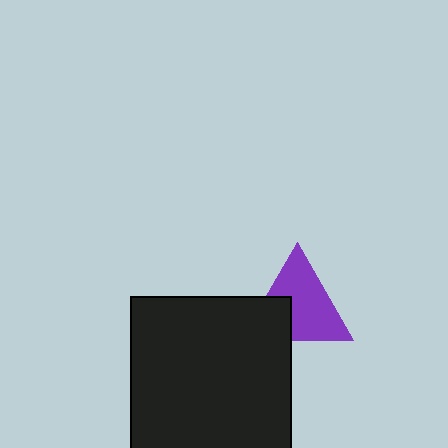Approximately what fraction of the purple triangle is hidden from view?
Roughly 31% of the purple triangle is hidden behind the black square.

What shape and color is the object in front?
The object in front is a black square.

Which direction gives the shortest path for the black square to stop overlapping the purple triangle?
Moving toward the lower-left gives the shortest separation.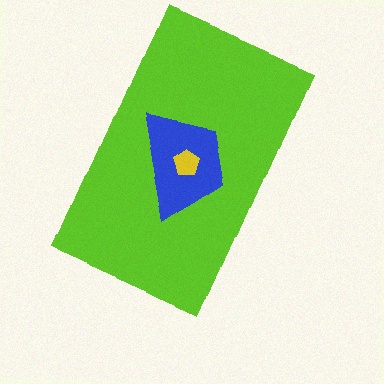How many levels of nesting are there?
3.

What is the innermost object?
The yellow pentagon.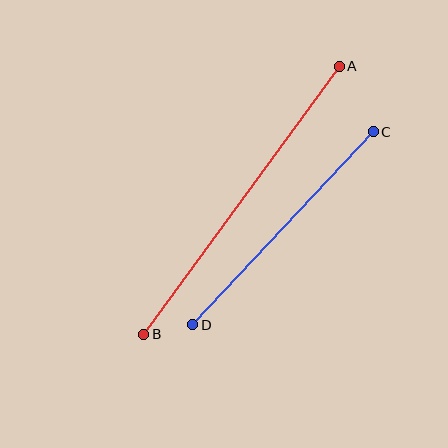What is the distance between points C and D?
The distance is approximately 264 pixels.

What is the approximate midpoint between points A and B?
The midpoint is at approximately (242, 200) pixels.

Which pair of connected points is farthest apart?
Points A and B are farthest apart.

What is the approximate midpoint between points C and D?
The midpoint is at approximately (283, 228) pixels.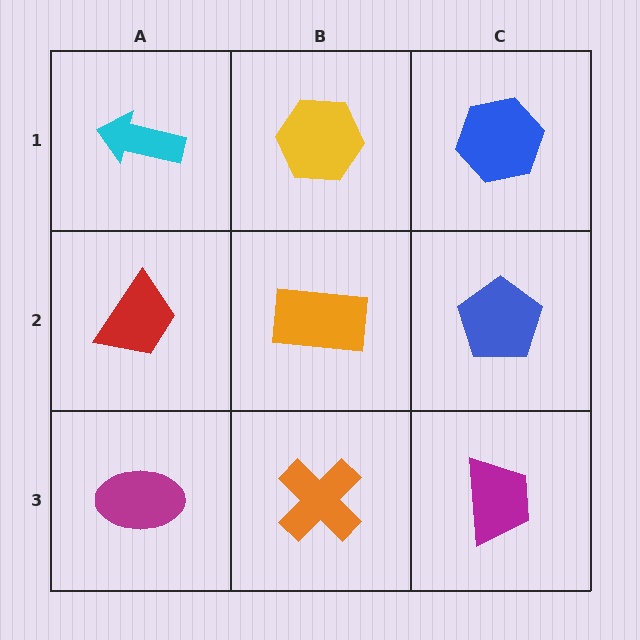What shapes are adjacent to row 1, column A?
A red trapezoid (row 2, column A), a yellow hexagon (row 1, column B).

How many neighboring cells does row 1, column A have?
2.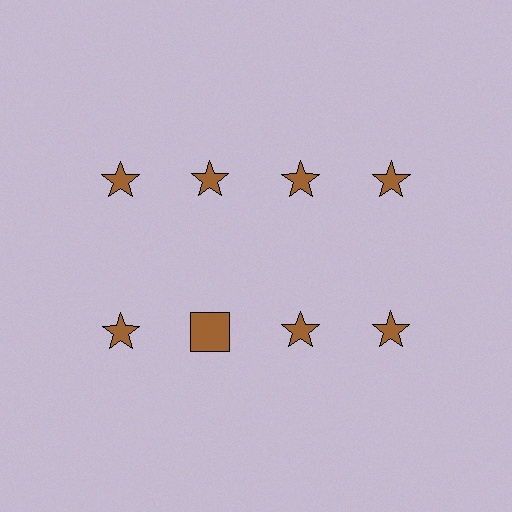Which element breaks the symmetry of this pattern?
The brown square in the second row, second from left column breaks the symmetry. All other shapes are brown stars.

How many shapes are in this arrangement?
There are 8 shapes arranged in a grid pattern.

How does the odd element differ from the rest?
It has a different shape: square instead of star.